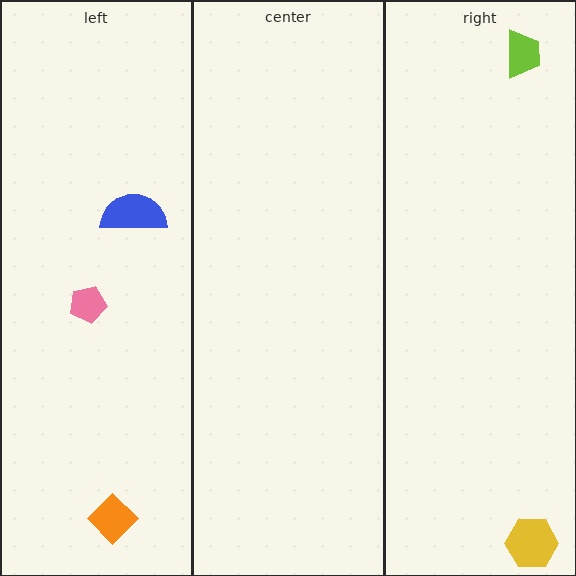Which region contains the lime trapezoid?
The right region.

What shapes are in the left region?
The blue semicircle, the orange diamond, the pink pentagon.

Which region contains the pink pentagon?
The left region.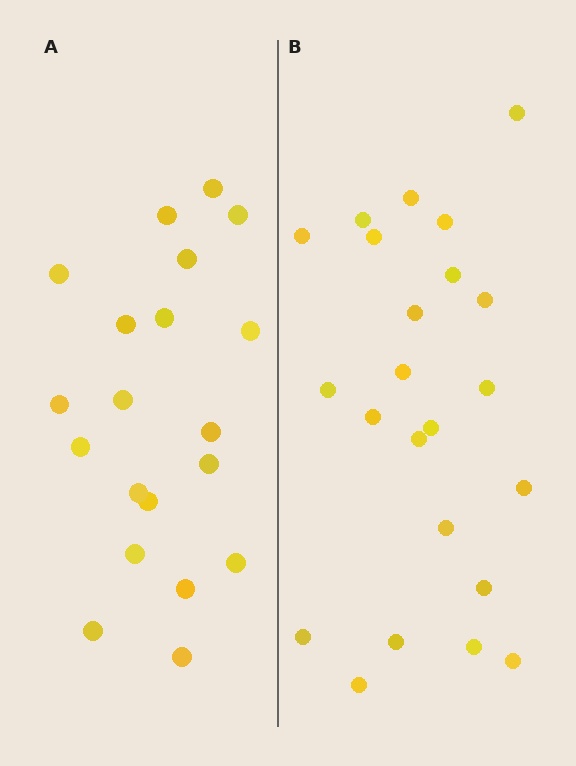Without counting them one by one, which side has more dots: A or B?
Region B (the right region) has more dots.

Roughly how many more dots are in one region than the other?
Region B has just a few more — roughly 2 or 3 more dots than region A.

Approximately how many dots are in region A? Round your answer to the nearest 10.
About 20 dots.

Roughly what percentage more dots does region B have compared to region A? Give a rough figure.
About 15% more.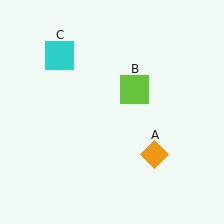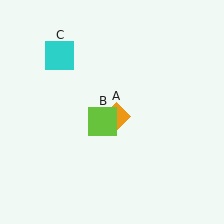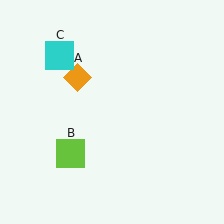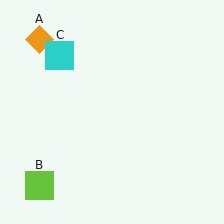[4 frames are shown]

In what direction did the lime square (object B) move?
The lime square (object B) moved down and to the left.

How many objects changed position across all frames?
2 objects changed position: orange diamond (object A), lime square (object B).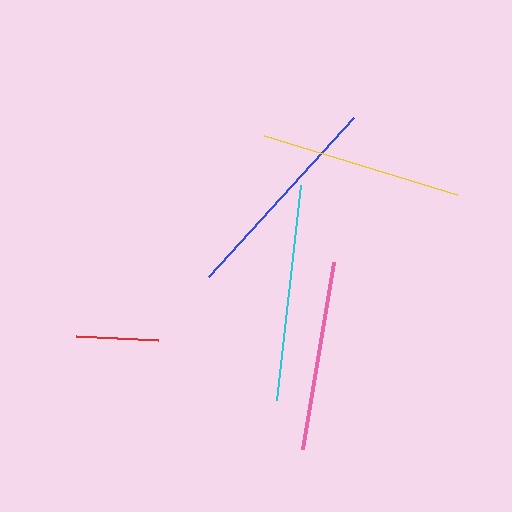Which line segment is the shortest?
The red line is the shortest at approximately 82 pixels.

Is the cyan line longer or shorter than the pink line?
The cyan line is longer than the pink line.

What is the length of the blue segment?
The blue segment is approximately 215 pixels long.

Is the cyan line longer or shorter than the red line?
The cyan line is longer than the red line.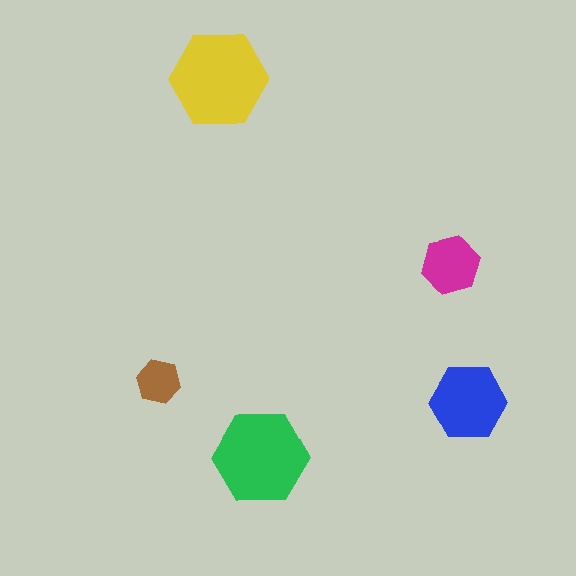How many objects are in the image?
There are 5 objects in the image.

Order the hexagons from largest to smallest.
the yellow one, the green one, the blue one, the magenta one, the brown one.